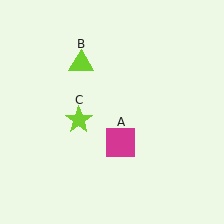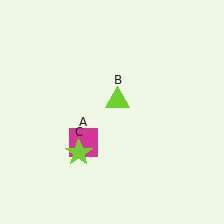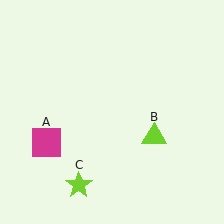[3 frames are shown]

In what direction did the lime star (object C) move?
The lime star (object C) moved down.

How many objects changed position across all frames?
3 objects changed position: magenta square (object A), lime triangle (object B), lime star (object C).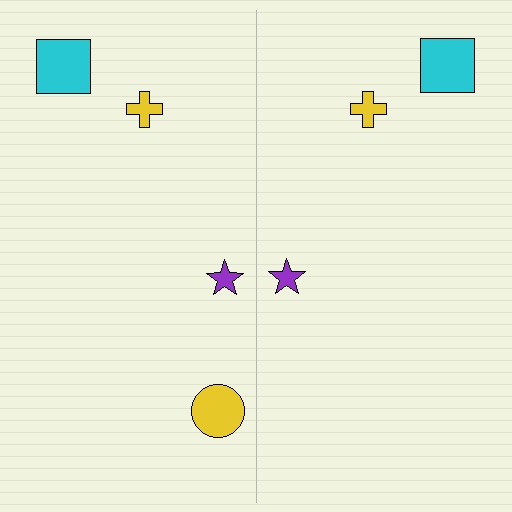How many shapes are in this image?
There are 7 shapes in this image.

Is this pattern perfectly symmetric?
No, the pattern is not perfectly symmetric. A yellow circle is missing from the right side.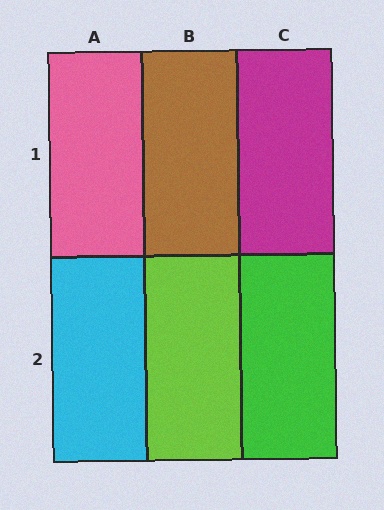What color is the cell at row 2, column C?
Green.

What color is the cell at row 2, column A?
Cyan.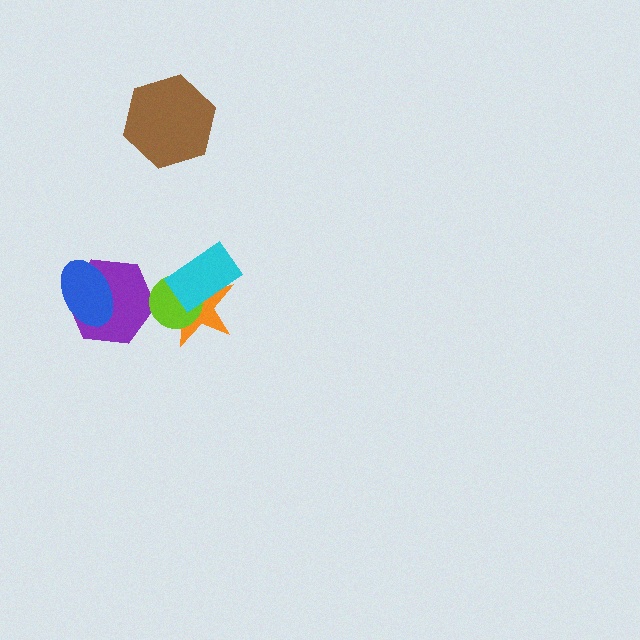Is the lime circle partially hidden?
Yes, it is partially covered by another shape.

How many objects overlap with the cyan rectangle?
2 objects overlap with the cyan rectangle.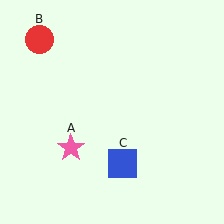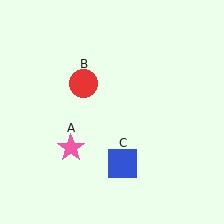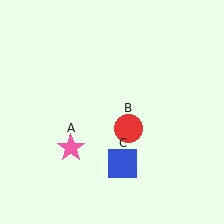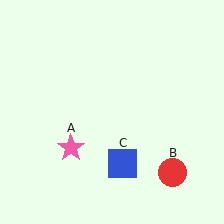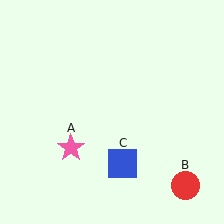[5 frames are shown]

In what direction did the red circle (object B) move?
The red circle (object B) moved down and to the right.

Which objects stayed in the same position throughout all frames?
Pink star (object A) and blue square (object C) remained stationary.